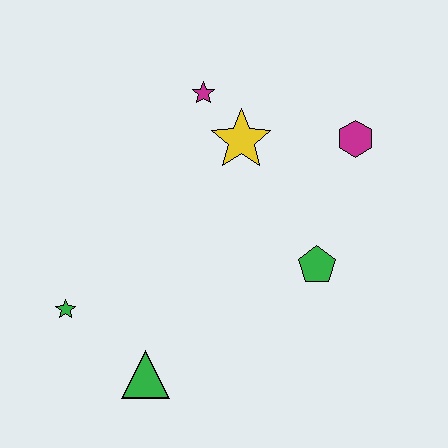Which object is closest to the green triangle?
The green star is closest to the green triangle.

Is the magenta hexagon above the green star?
Yes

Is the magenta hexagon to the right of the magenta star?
Yes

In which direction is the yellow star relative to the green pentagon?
The yellow star is above the green pentagon.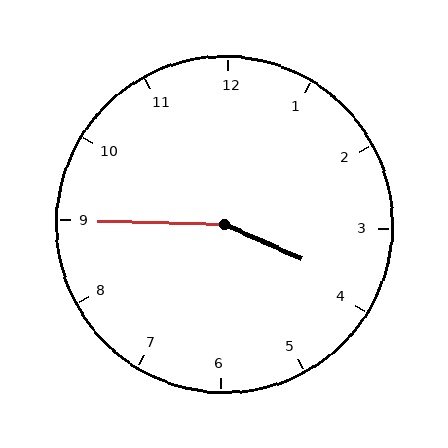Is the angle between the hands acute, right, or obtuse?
It is obtuse.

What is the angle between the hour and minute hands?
Approximately 158 degrees.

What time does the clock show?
3:45.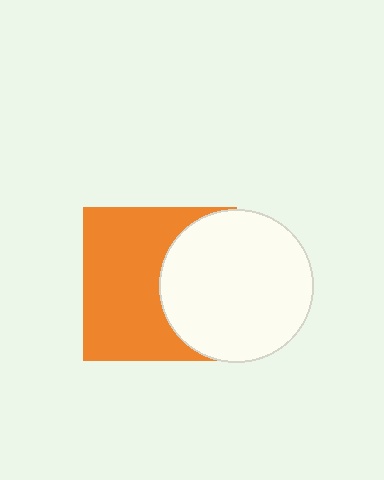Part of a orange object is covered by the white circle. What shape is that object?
It is a square.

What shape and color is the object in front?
The object in front is a white circle.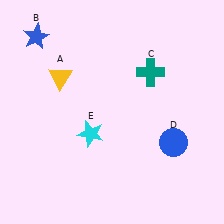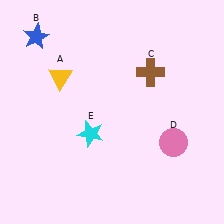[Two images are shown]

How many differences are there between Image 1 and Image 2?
There are 2 differences between the two images.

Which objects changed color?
C changed from teal to brown. D changed from blue to pink.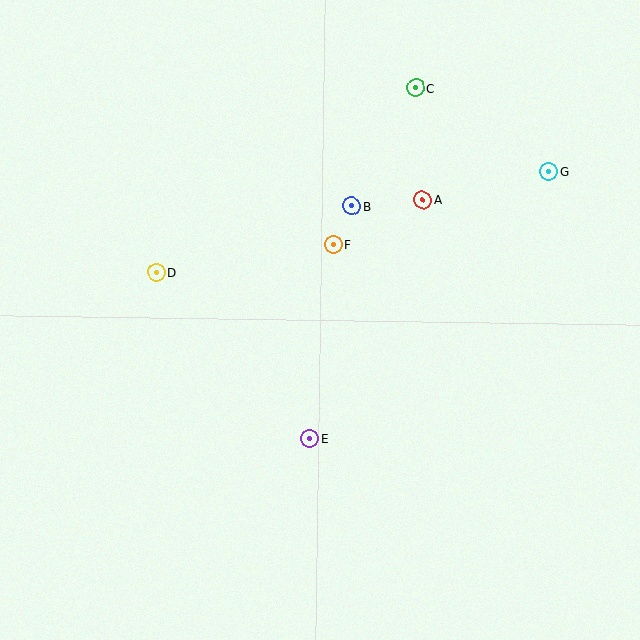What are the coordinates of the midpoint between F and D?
The midpoint between F and D is at (245, 259).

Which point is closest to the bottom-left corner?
Point E is closest to the bottom-left corner.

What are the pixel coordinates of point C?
Point C is at (415, 88).